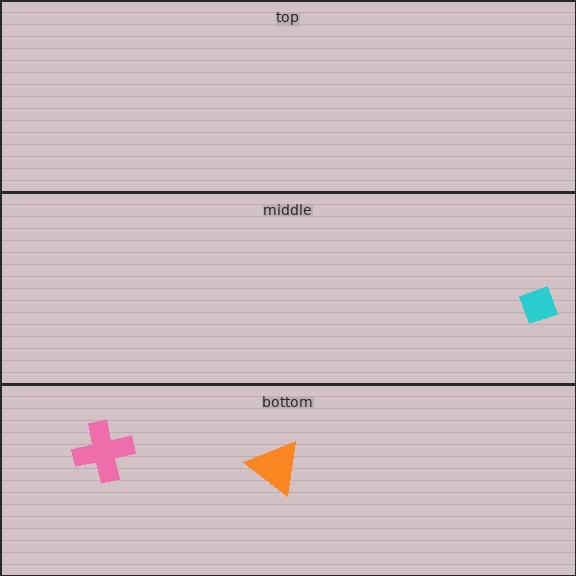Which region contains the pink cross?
The bottom region.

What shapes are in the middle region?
The cyan diamond.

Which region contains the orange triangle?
The bottom region.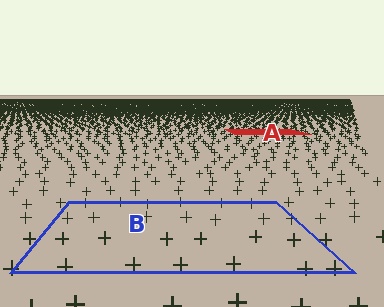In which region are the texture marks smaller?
The texture marks are smaller in region A, because it is farther away.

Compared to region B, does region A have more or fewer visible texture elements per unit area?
Region A has more texture elements per unit area — they are packed more densely because it is farther away.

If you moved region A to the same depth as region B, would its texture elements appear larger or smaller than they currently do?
They would appear larger. At a closer depth, the same texture elements are projected at a bigger on-screen size.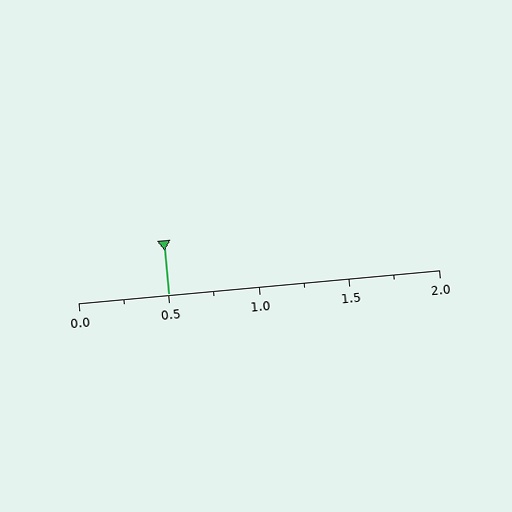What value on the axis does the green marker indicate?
The marker indicates approximately 0.5.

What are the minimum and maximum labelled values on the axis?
The axis runs from 0.0 to 2.0.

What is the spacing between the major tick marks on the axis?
The major ticks are spaced 0.5 apart.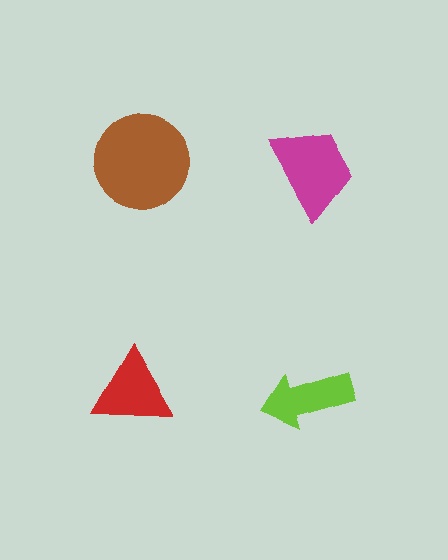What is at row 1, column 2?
A magenta trapezoid.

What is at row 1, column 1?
A brown circle.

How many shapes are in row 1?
2 shapes.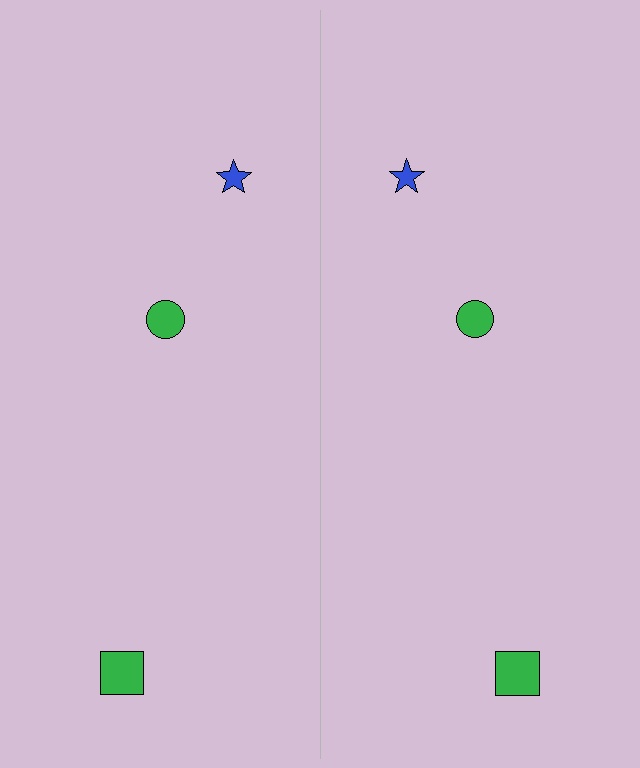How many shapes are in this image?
There are 6 shapes in this image.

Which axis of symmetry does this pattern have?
The pattern has a vertical axis of symmetry running through the center of the image.